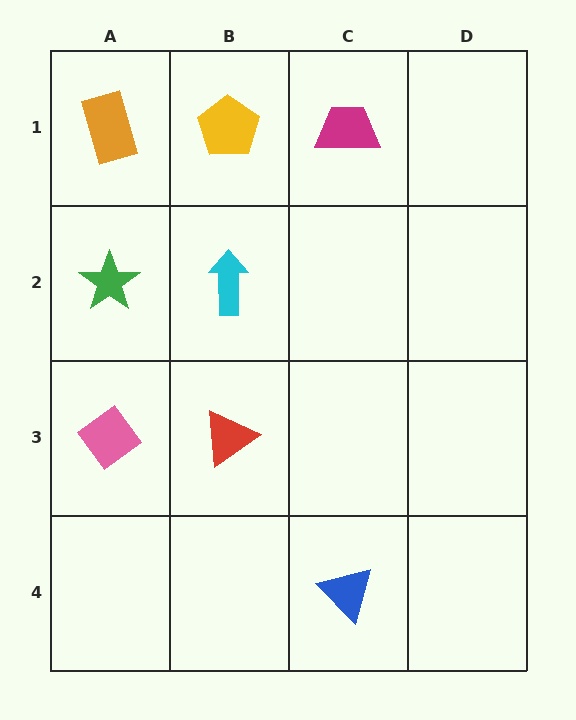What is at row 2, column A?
A green star.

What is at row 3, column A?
A pink diamond.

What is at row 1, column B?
A yellow pentagon.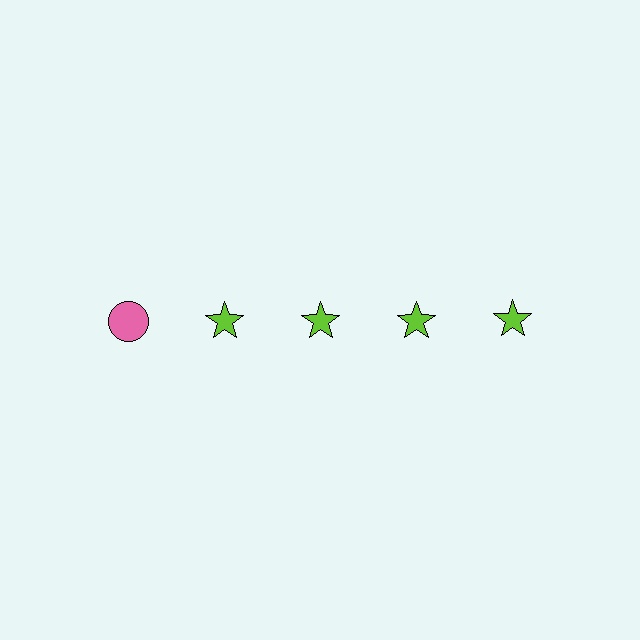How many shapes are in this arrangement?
There are 5 shapes arranged in a grid pattern.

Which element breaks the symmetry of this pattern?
The pink circle in the top row, leftmost column breaks the symmetry. All other shapes are lime stars.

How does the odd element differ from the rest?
It differs in both color (pink instead of lime) and shape (circle instead of star).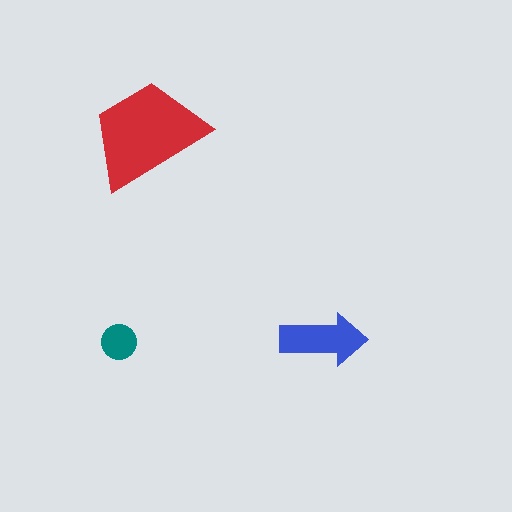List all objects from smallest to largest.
The teal circle, the blue arrow, the red trapezoid.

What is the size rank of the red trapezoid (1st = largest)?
1st.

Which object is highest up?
The red trapezoid is topmost.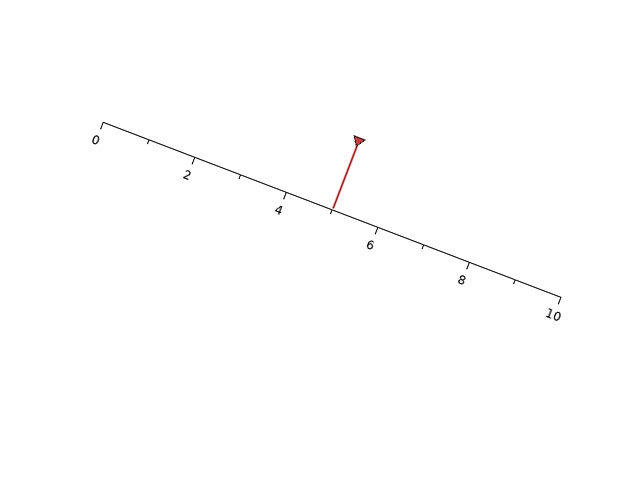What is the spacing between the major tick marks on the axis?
The major ticks are spaced 2 apart.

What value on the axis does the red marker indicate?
The marker indicates approximately 5.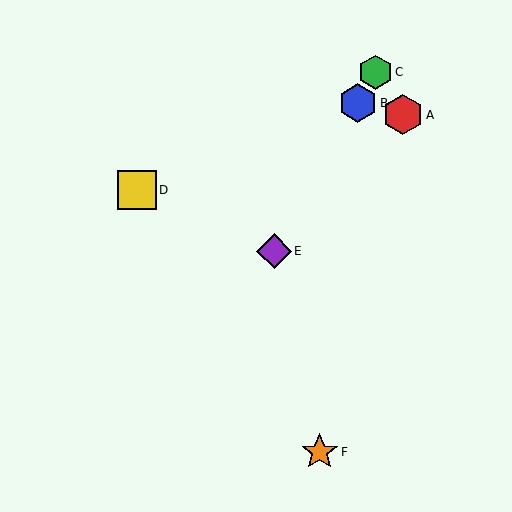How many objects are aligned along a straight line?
3 objects (B, C, E) are aligned along a straight line.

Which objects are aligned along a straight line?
Objects B, C, E are aligned along a straight line.